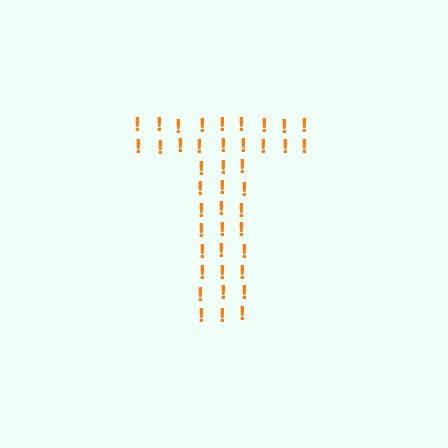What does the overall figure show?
The overall figure shows the letter T.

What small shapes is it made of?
It is made of small exclamation marks.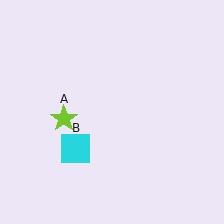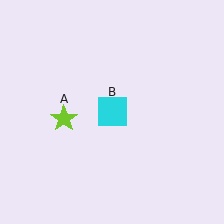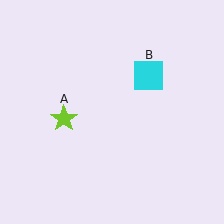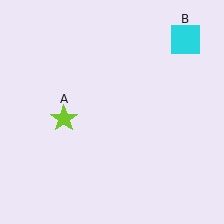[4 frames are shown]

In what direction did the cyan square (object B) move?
The cyan square (object B) moved up and to the right.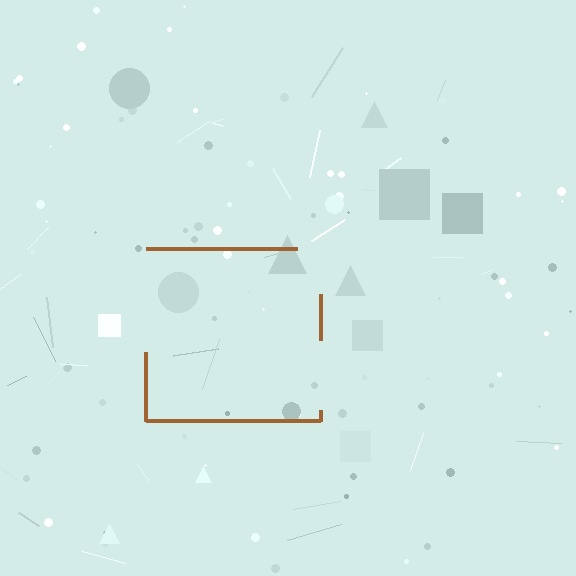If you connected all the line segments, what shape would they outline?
They would outline a square.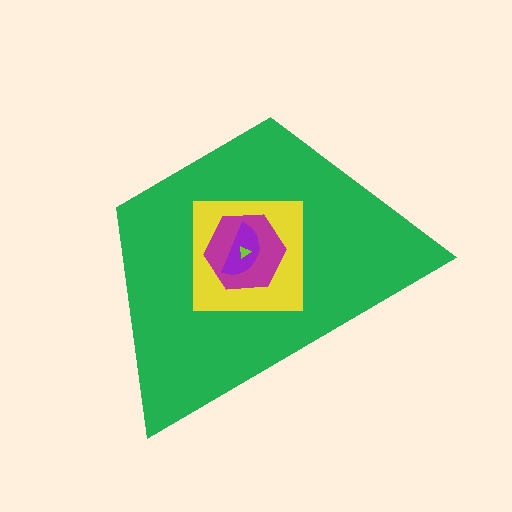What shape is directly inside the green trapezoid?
The yellow square.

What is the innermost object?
The lime triangle.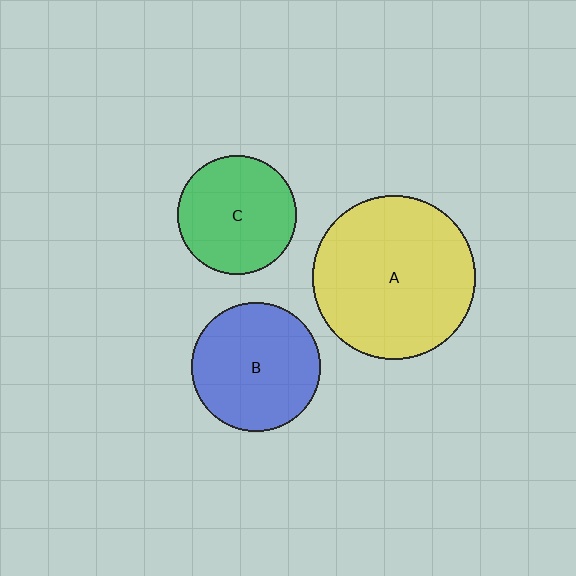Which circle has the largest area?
Circle A (yellow).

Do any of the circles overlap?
No, none of the circles overlap.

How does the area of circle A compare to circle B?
Approximately 1.6 times.